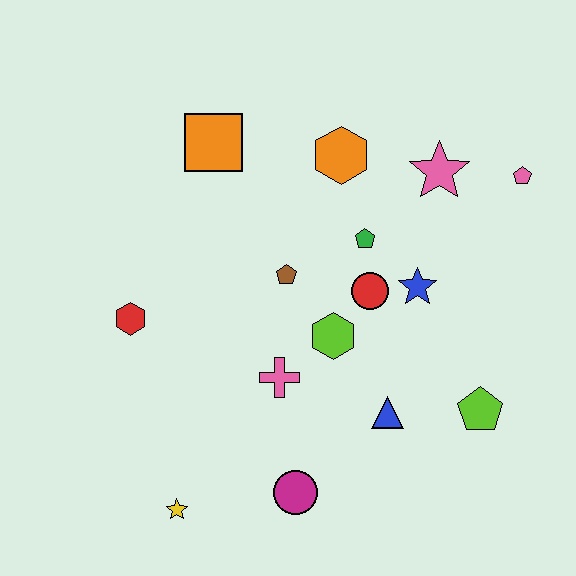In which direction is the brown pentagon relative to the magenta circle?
The brown pentagon is above the magenta circle.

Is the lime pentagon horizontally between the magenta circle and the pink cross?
No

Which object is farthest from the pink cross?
The pink pentagon is farthest from the pink cross.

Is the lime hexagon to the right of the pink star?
No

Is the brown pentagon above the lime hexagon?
Yes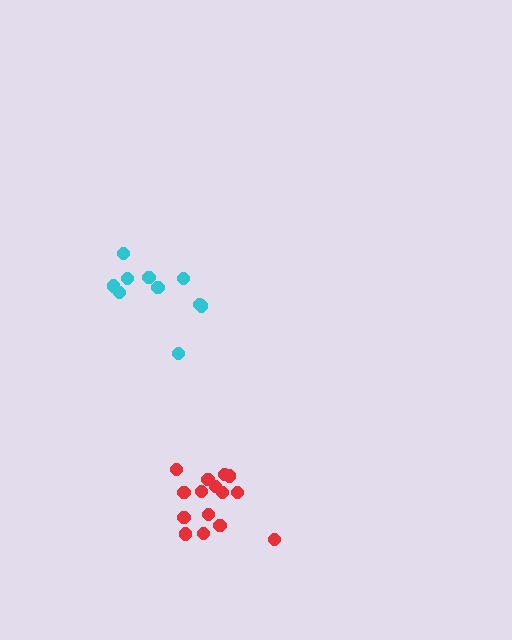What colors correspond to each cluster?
The clusters are colored: cyan, red.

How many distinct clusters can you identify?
There are 2 distinct clusters.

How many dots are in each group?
Group 1: 10 dots, Group 2: 16 dots (26 total).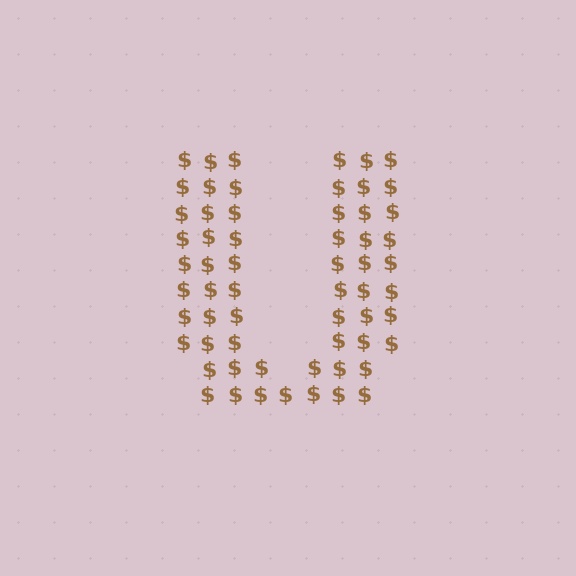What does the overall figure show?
The overall figure shows the letter U.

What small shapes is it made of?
It is made of small dollar signs.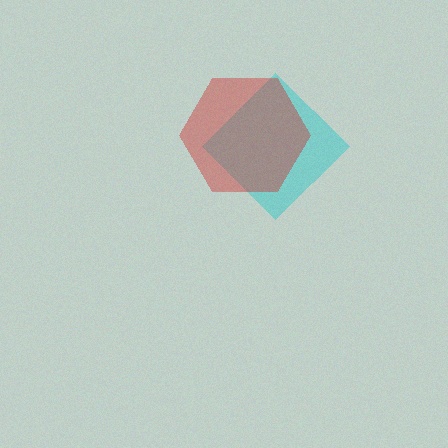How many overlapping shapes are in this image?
There are 2 overlapping shapes in the image.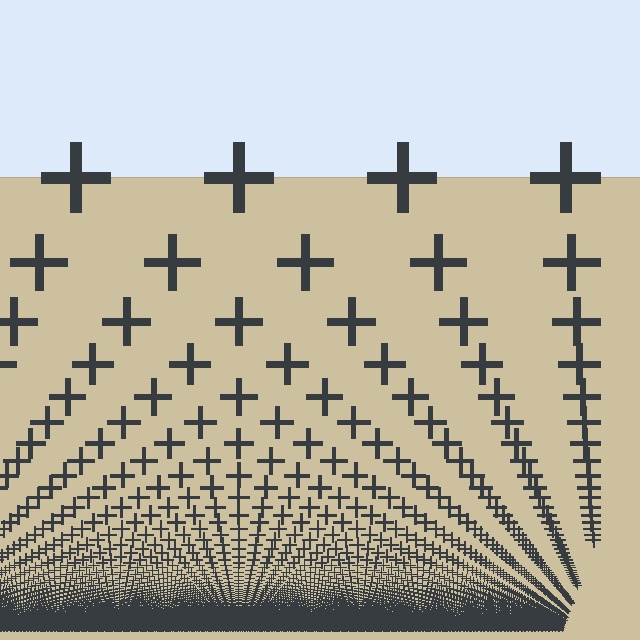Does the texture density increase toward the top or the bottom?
Density increases toward the bottom.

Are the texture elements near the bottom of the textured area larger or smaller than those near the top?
Smaller. The gradient is inverted — elements near the bottom are smaller and denser.